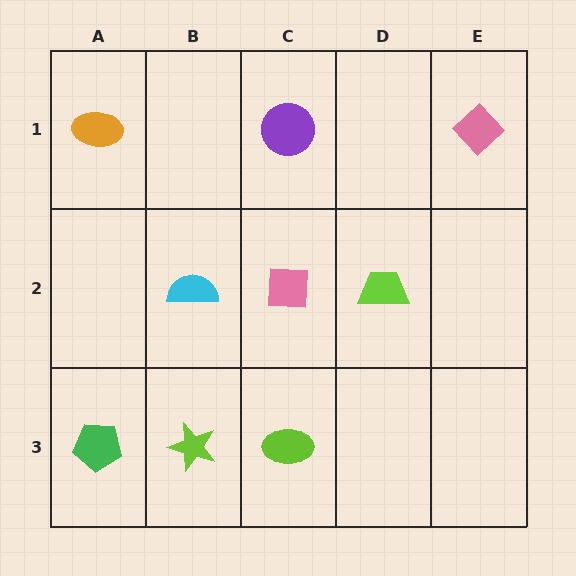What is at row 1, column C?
A purple circle.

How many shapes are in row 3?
3 shapes.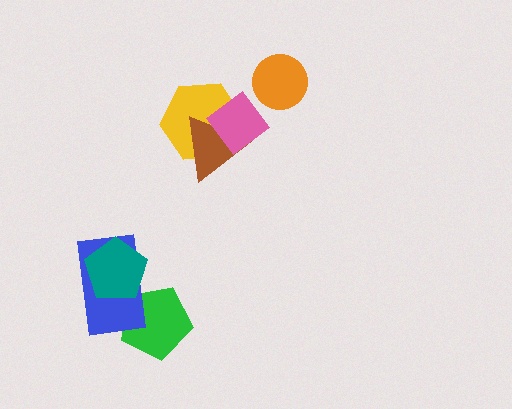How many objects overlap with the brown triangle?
2 objects overlap with the brown triangle.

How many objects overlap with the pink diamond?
2 objects overlap with the pink diamond.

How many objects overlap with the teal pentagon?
1 object overlaps with the teal pentagon.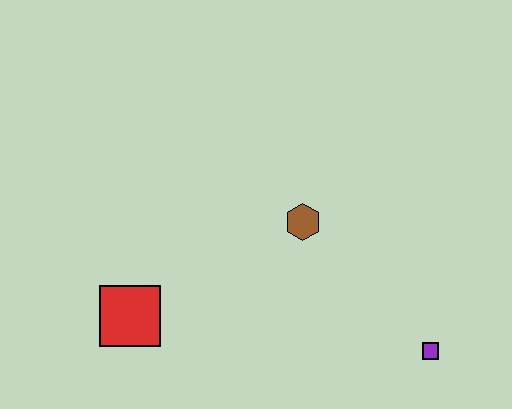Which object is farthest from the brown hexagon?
The red square is farthest from the brown hexagon.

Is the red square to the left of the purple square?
Yes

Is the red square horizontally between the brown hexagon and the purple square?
No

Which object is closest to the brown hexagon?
The purple square is closest to the brown hexagon.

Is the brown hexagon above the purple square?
Yes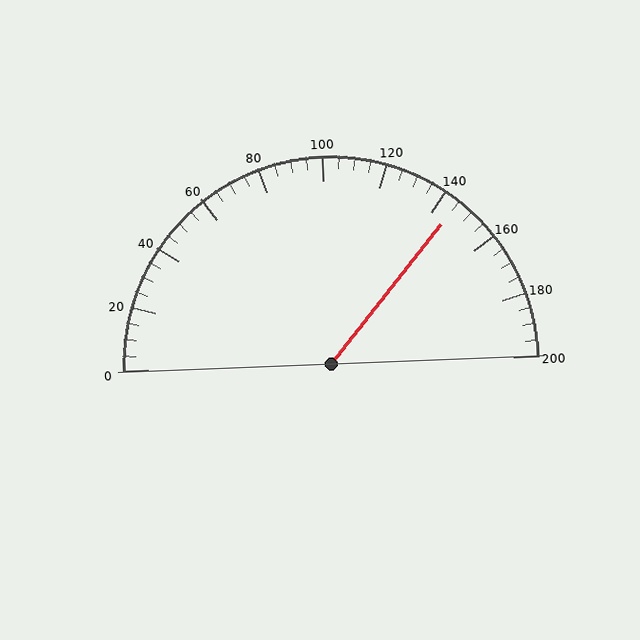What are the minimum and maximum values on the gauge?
The gauge ranges from 0 to 200.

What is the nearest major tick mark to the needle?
The nearest major tick mark is 140.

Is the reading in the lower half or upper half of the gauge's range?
The reading is in the upper half of the range (0 to 200).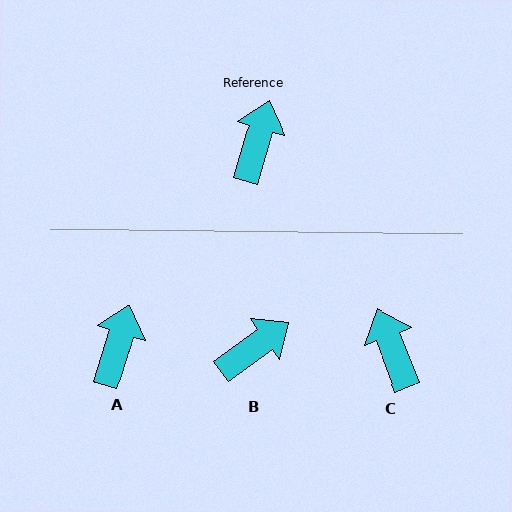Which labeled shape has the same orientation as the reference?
A.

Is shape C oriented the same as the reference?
No, it is off by about 38 degrees.